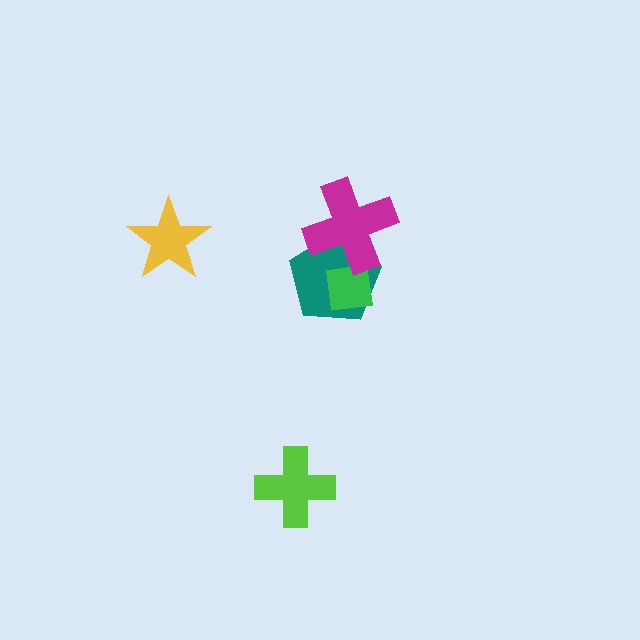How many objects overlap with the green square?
2 objects overlap with the green square.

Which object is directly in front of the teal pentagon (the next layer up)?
The green square is directly in front of the teal pentagon.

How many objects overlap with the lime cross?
0 objects overlap with the lime cross.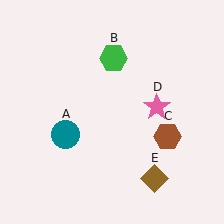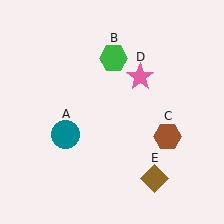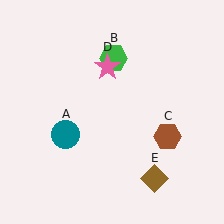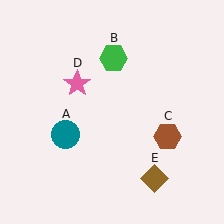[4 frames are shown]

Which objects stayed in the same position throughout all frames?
Teal circle (object A) and green hexagon (object B) and brown hexagon (object C) and brown diamond (object E) remained stationary.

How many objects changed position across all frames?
1 object changed position: pink star (object D).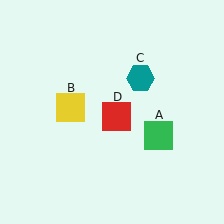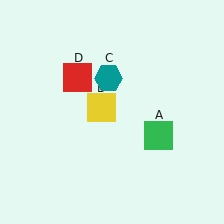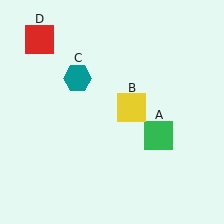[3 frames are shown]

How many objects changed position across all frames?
3 objects changed position: yellow square (object B), teal hexagon (object C), red square (object D).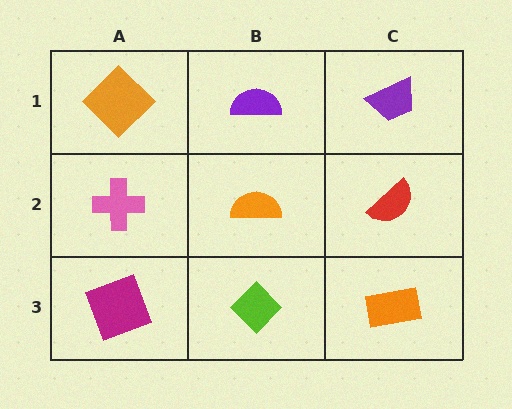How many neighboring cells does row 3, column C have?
2.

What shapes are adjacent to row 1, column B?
An orange semicircle (row 2, column B), an orange diamond (row 1, column A), a purple trapezoid (row 1, column C).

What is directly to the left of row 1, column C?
A purple semicircle.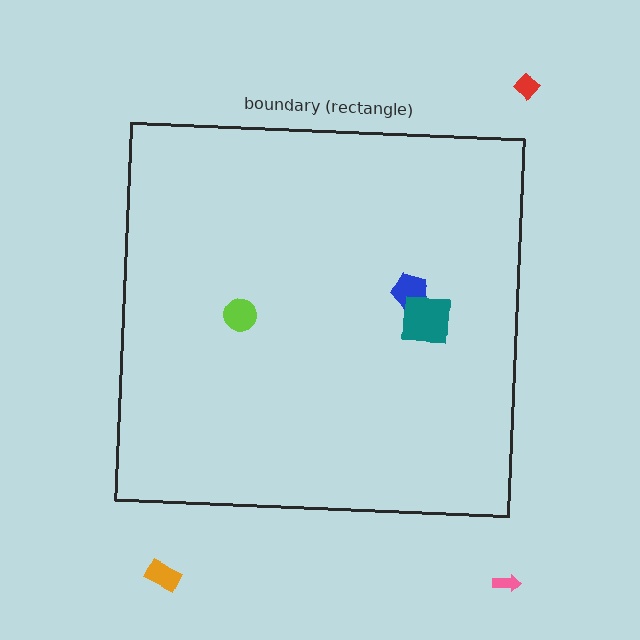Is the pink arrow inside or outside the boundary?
Outside.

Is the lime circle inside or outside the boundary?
Inside.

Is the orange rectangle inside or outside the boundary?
Outside.